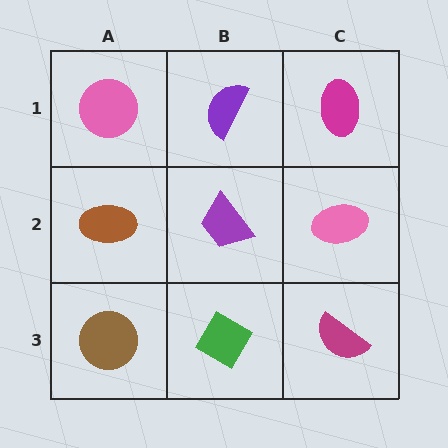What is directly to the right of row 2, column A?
A purple trapezoid.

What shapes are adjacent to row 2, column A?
A pink circle (row 1, column A), a brown circle (row 3, column A), a purple trapezoid (row 2, column B).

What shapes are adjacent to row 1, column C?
A pink ellipse (row 2, column C), a purple semicircle (row 1, column B).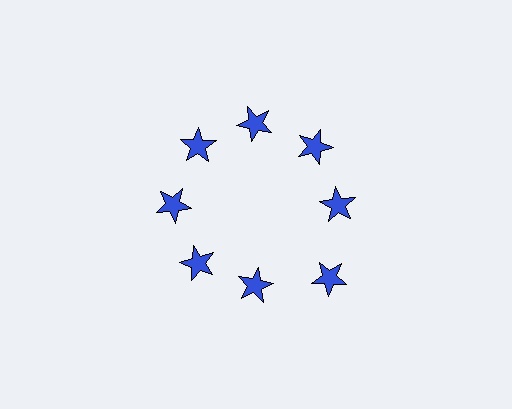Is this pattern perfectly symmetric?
No. The 8 blue stars are arranged in a ring, but one element near the 4 o'clock position is pushed outward from the center, breaking the 8-fold rotational symmetry.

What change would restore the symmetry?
The symmetry would be restored by moving it inward, back onto the ring so that all 8 stars sit at equal angles and equal distance from the center.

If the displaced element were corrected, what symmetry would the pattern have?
It would have 8-fold rotational symmetry — the pattern would map onto itself every 45 degrees.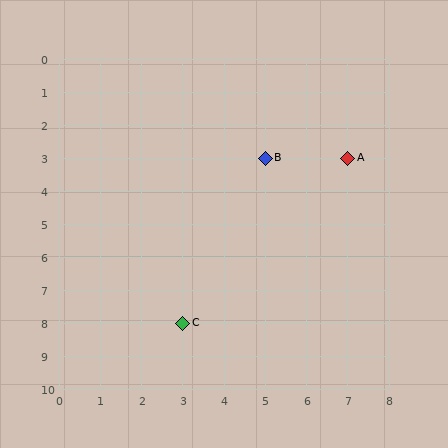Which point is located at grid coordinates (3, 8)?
Point C is at (3, 8).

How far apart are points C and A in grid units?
Points C and A are 4 columns and 5 rows apart (about 6.4 grid units diagonally).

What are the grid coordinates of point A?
Point A is at grid coordinates (7, 3).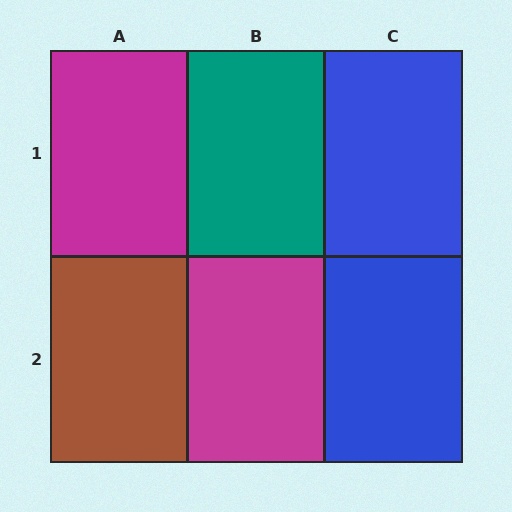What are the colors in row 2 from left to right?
Brown, magenta, blue.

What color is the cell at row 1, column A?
Magenta.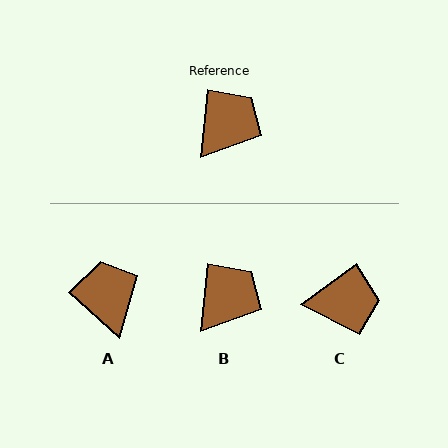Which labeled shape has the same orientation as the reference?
B.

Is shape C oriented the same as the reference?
No, it is off by about 47 degrees.